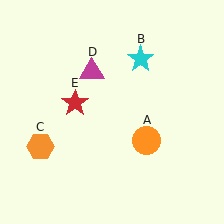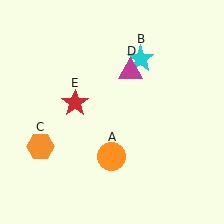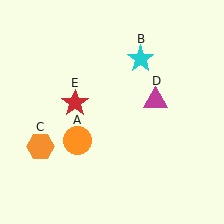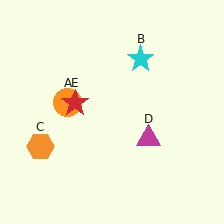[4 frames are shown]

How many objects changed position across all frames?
2 objects changed position: orange circle (object A), magenta triangle (object D).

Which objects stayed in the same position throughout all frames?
Cyan star (object B) and orange hexagon (object C) and red star (object E) remained stationary.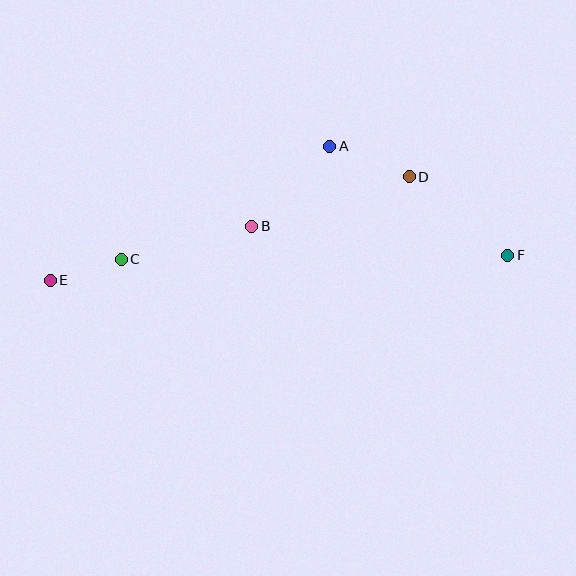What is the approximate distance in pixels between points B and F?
The distance between B and F is approximately 258 pixels.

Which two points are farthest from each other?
Points E and F are farthest from each other.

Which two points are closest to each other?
Points C and E are closest to each other.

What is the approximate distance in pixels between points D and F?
The distance between D and F is approximately 126 pixels.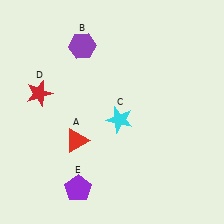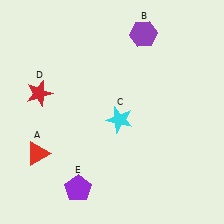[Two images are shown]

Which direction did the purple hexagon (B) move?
The purple hexagon (B) moved right.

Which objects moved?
The objects that moved are: the red triangle (A), the purple hexagon (B).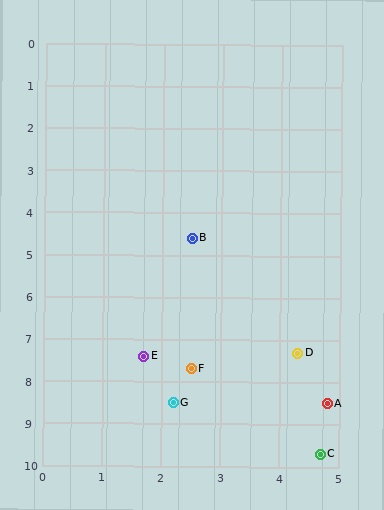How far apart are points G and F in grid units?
Points G and F are about 0.9 grid units apart.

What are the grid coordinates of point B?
Point B is at approximately (2.5, 4.6).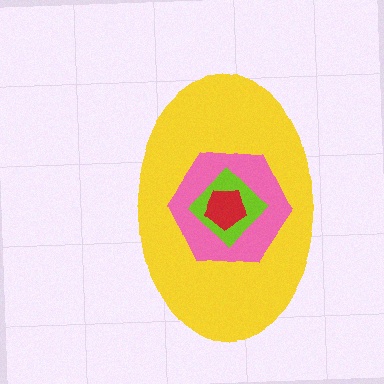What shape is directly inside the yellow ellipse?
The pink hexagon.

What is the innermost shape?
The red pentagon.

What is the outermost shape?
The yellow ellipse.